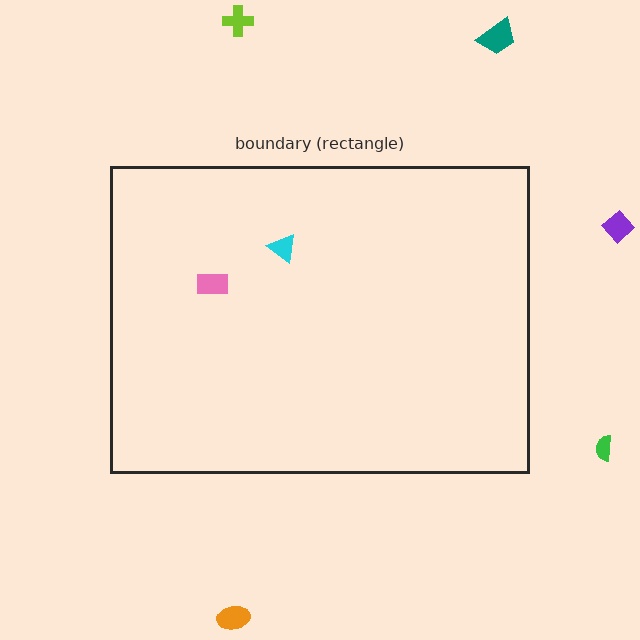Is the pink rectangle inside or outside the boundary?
Inside.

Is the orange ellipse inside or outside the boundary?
Outside.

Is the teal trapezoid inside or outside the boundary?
Outside.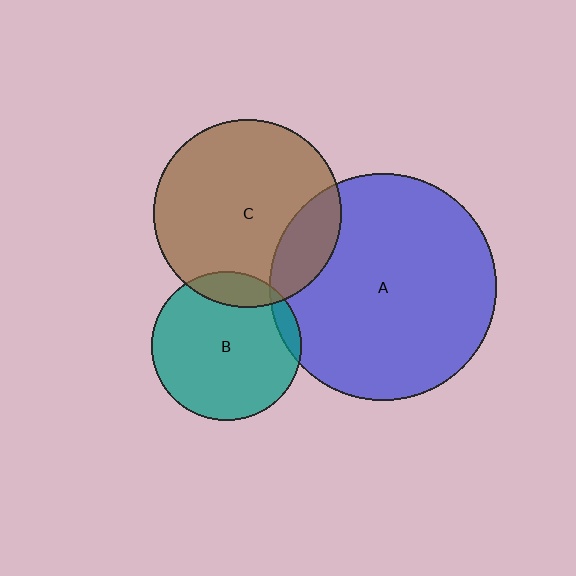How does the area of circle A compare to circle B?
Approximately 2.3 times.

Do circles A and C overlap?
Yes.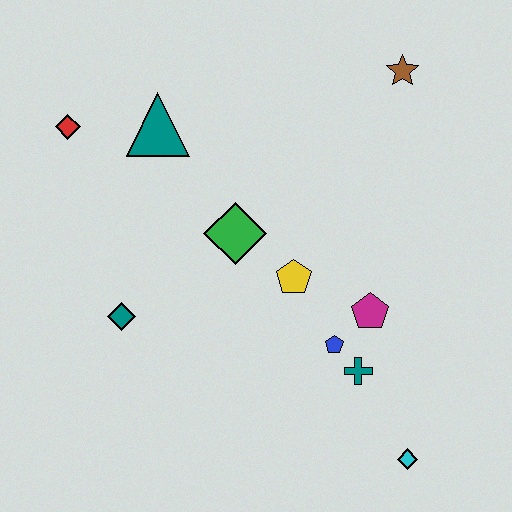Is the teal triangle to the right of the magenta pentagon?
No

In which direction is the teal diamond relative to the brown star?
The teal diamond is to the left of the brown star.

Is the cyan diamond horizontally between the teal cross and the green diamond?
No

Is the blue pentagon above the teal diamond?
No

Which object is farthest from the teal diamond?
The brown star is farthest from the teal diamond.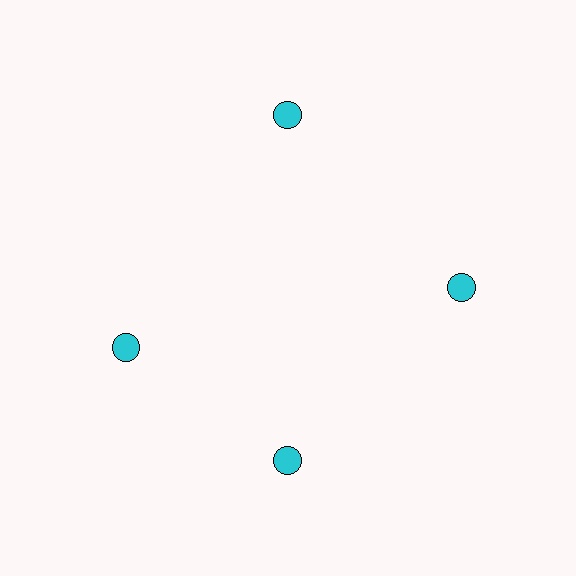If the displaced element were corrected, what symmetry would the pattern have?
It would have 4-fold rotational symmetry — the pattern would map onto itself every 90 degrees.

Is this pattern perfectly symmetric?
No. The 4 cyan circles are arranged in a ring, but one element near the 9 o'clock position is rotated out of alignment along the ring, breaking the 4-fold rotational symmetry.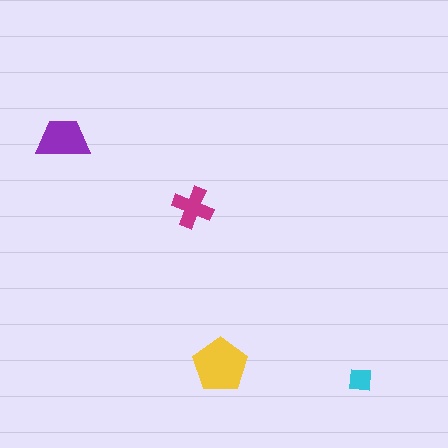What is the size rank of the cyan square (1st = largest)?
4th.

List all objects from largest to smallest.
The yellow pentagon, the purple trapezoid, the magenta cross, the cyan square.